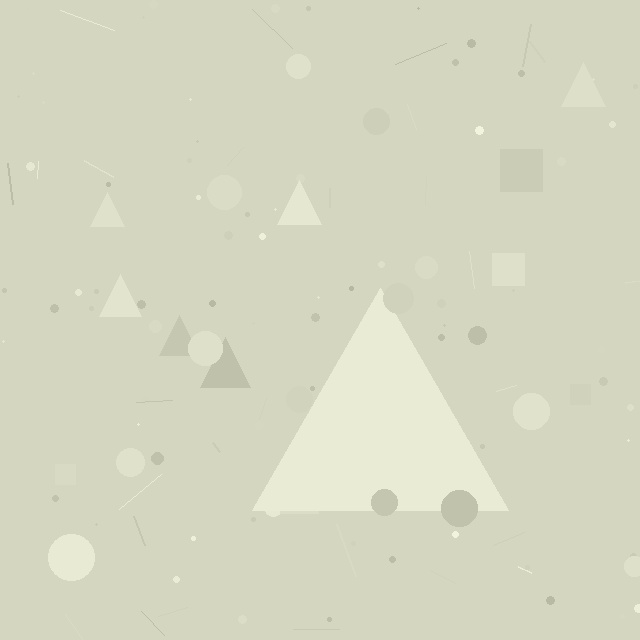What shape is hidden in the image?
A triangle is hidden in the image.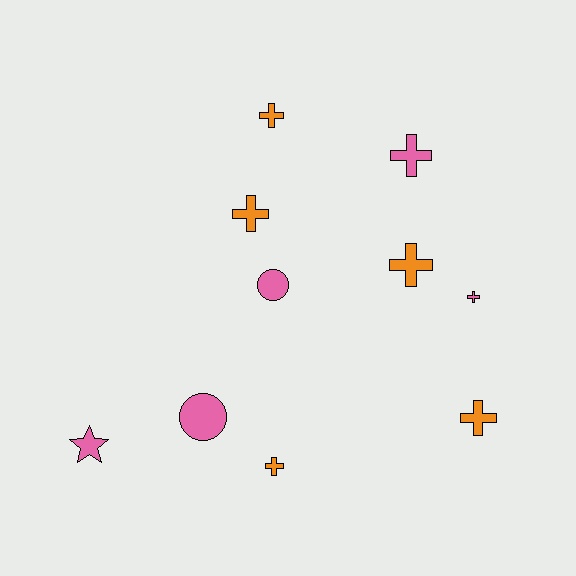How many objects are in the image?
There are 10 objects.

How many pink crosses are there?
There are 2 pink crosses.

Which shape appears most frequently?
Cross, with 7 objects.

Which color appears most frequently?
Pink, with 5 objects.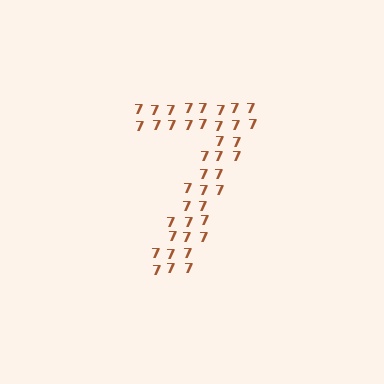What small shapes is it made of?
It is made of small digit 7's.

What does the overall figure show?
The overall figure shows the digit 7.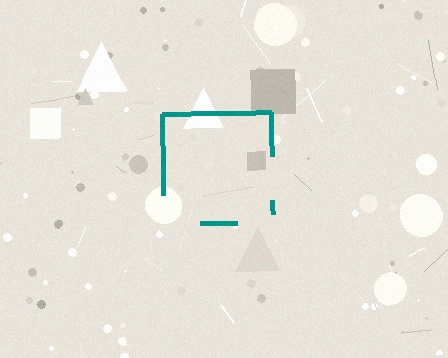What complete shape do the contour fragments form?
The contour fragments form a square.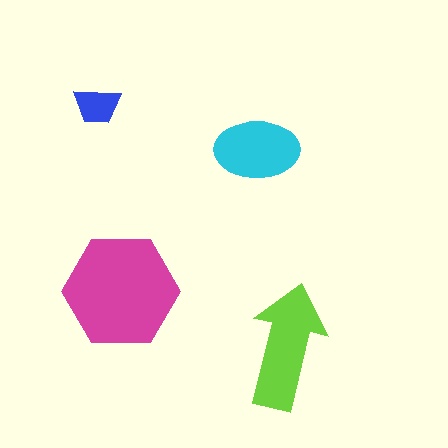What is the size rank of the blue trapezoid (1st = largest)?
4th.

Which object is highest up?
The blue trapezoid is topmost.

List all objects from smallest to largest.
The blue trapezoid, the cyan ellipse, the lime arrow, the magenta hexagon.